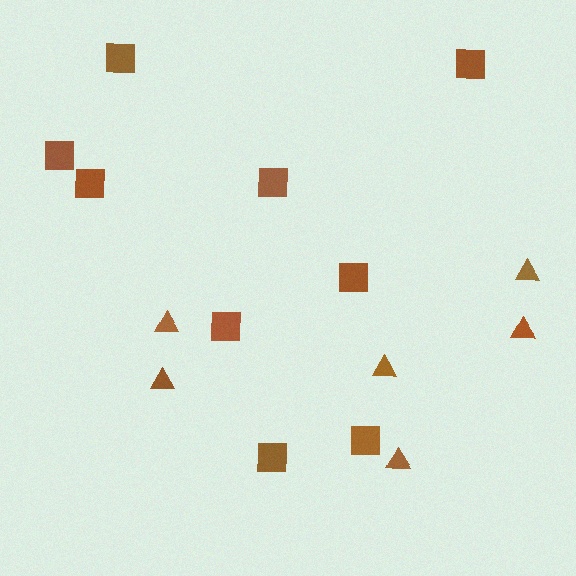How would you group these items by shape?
There are 2 groups: one group of squares (9) and one group of triangles (6).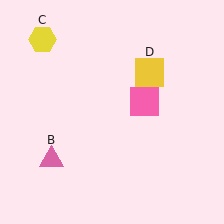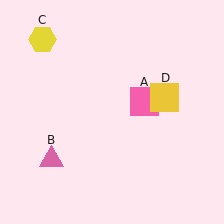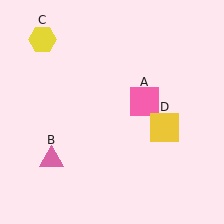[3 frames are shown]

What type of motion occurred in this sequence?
The yellow square (object D) rotated clockwise around the center of the scene.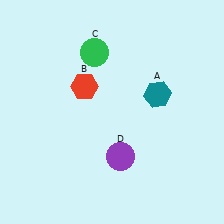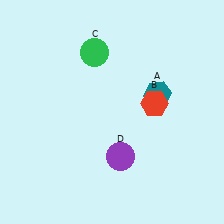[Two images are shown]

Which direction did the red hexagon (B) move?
The red hexagon (B) moved right.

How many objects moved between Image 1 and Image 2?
1 object moved between the two images.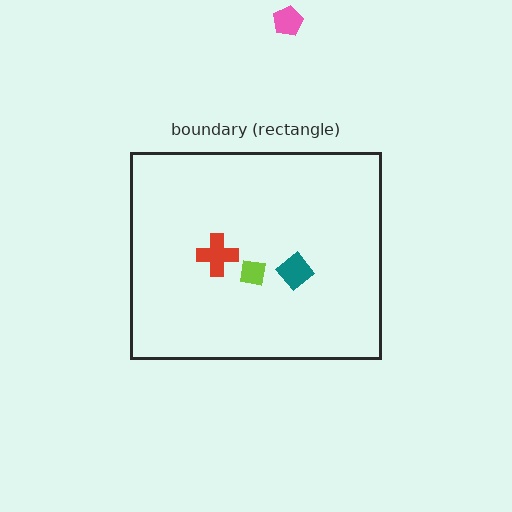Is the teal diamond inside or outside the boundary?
Inside.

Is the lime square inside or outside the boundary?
Inside.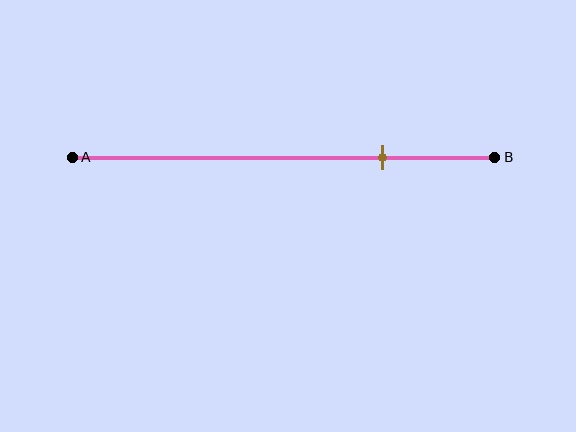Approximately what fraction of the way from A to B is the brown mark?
The brown mark is approximately 75% of the way from A to B.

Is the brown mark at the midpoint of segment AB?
No, the mark is at about 75% from A, not at the 50% midpoint.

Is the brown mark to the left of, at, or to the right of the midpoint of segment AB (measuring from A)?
The brown mark is to the right of the midpoint of segment AB.